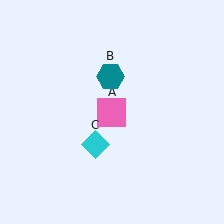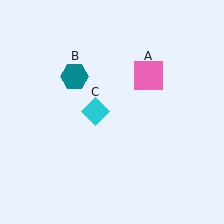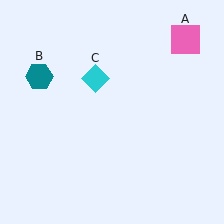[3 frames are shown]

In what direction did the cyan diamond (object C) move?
The cyan diamond (object C) moved up.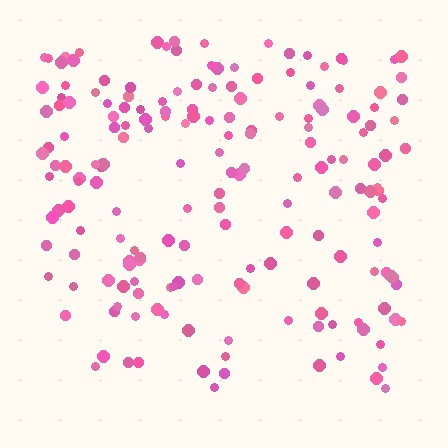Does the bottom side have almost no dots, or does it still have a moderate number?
Still a moderate number, just noticeably fewer than the top.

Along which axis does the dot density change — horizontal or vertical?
Vertical.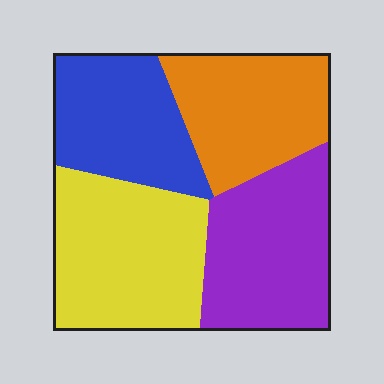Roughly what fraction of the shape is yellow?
Yellow takes up between a sixth and a third of the shape.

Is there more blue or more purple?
Purple.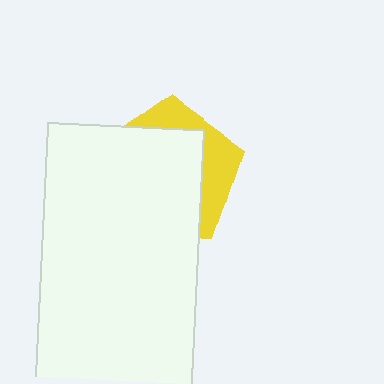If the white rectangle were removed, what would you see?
You would see the complete yellow pentagon.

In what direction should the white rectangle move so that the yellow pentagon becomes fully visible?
The white rectangle should move toward the lower-left. That is the shortest direction to clear the overlap and leave the yellow pentagon fully visible.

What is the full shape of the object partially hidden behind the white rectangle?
The partially hidden object is a yellow pentagon.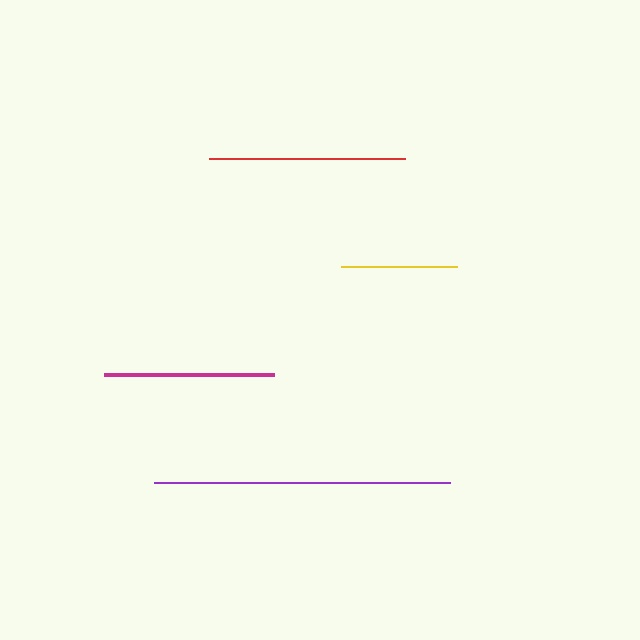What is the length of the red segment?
The red segment is approximately 196 pixels long.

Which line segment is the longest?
The purple line is the longest at approximately 296 pixels.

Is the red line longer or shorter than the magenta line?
The red line is longer than the magenta line.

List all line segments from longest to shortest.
From longest to shortest: purple, red, magenta, yellow.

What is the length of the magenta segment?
The magenta segment is approximately 171 pixels long.